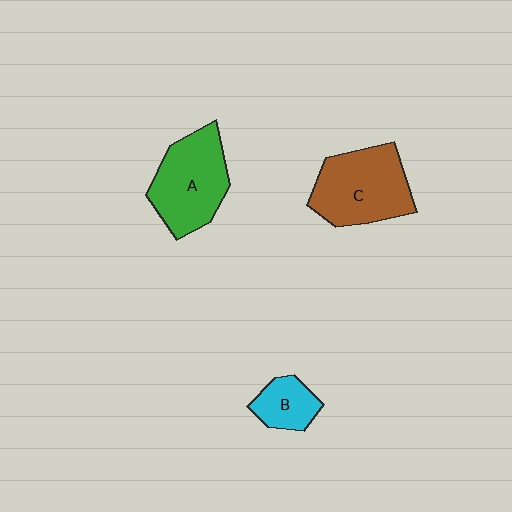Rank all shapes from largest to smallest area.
From largest to smallest: C (brown), A (green), B (cyan).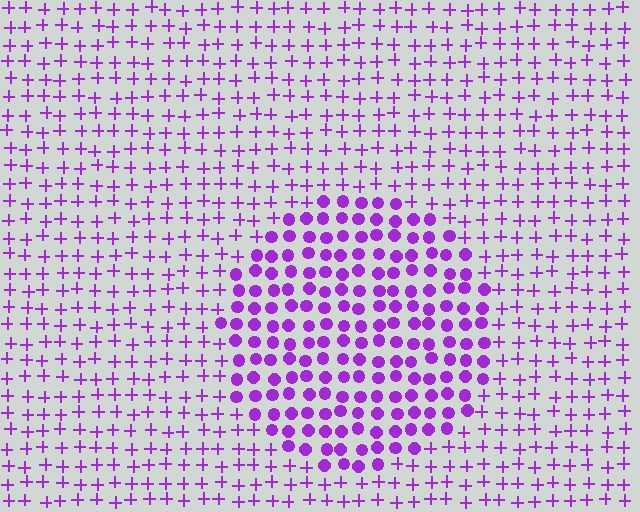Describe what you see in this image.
The image is filled with small purple elements arranged in a uniform grid. A circle-shaped region contains circles, while the surrounding area contains plus signs. The boundary is defined purely by the change in element shape.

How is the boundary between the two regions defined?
The boundary is defined by a change in element shape: circles inside vs. plus signs outside. All elements share the same color and spacing.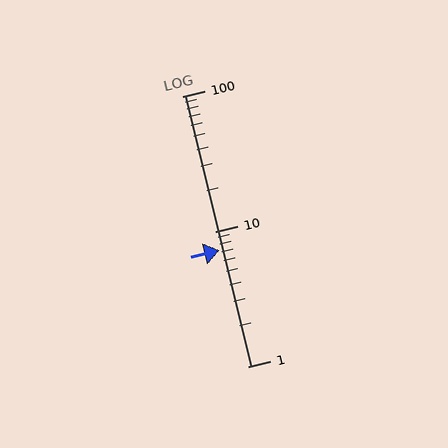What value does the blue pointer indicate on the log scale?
The pointer indicates approximately 7.2.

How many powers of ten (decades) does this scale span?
The scale spans 2 decades, from 1 to 100.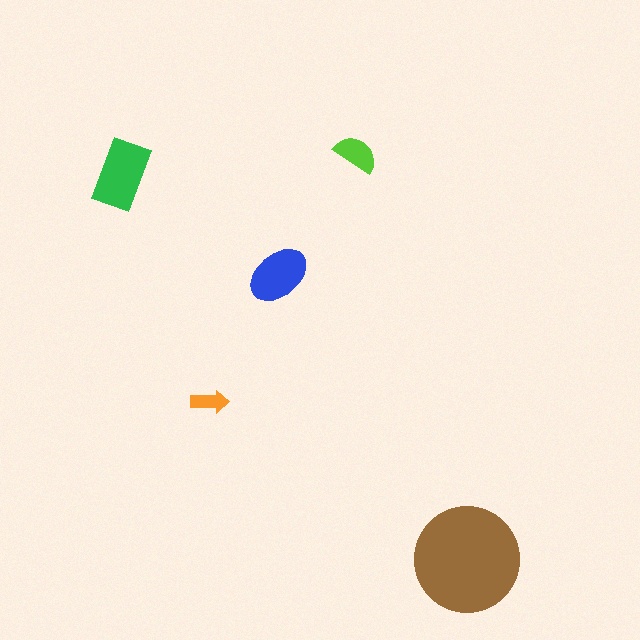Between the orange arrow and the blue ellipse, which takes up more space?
The blue ellipse.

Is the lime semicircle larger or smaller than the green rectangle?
Smaller.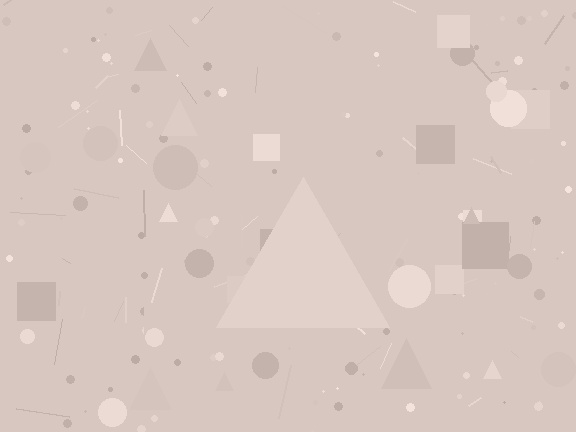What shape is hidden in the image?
A triangle is hidden in the image.